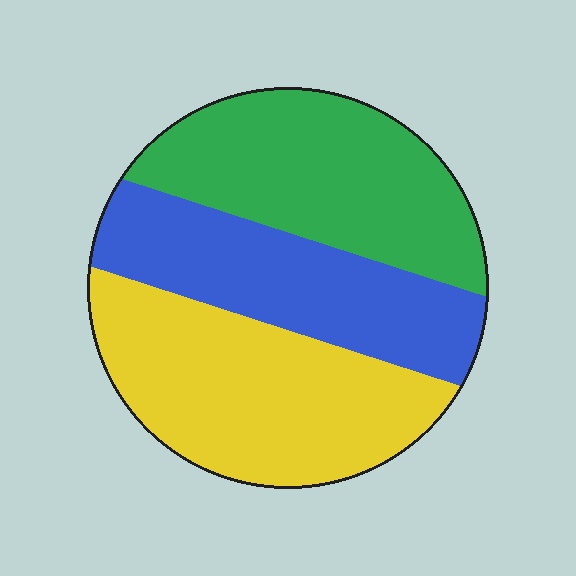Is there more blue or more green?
Green.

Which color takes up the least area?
Blue, at roughly 30%.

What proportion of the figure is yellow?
Yellow takes up between a third and a half of the figure.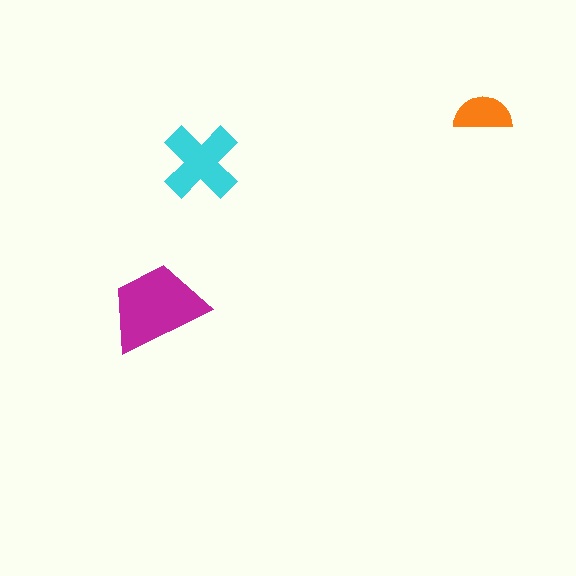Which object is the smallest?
The orange semicircle.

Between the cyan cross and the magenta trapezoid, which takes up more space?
The magenta trapezoid.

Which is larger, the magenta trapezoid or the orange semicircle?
The magenta trapezoid.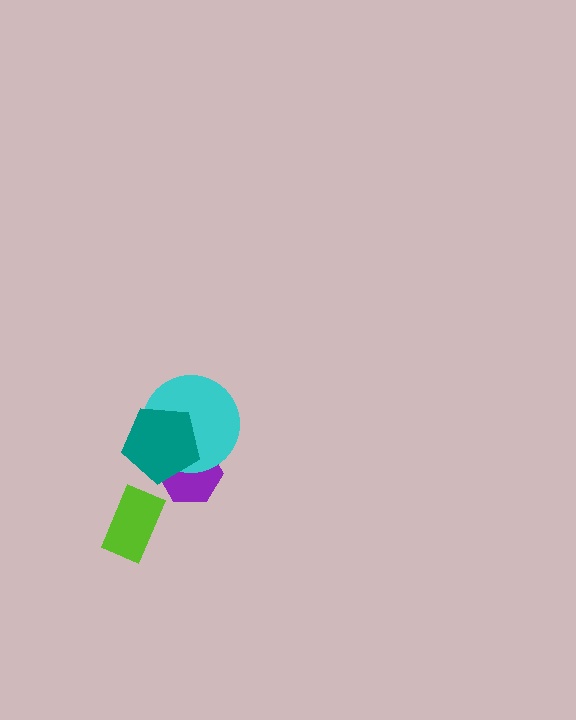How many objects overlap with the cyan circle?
2 objects overlap with the cyan circle.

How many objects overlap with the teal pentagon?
2 objects overlap with the teal pentagon.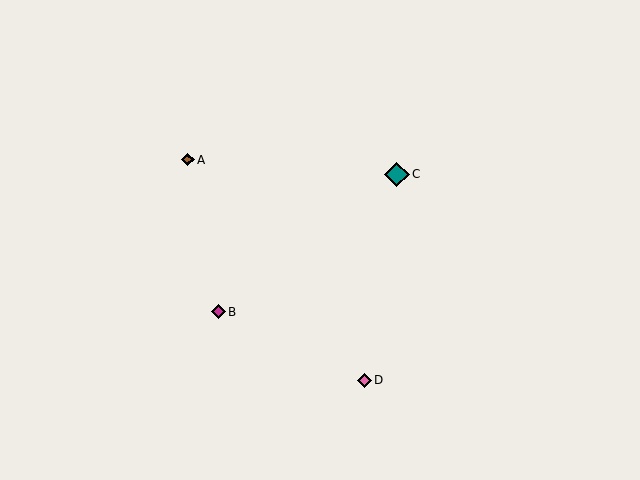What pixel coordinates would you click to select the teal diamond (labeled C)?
Click at (397, 174) to select the teal diamond C.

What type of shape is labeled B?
Shape B is a magenta diamond.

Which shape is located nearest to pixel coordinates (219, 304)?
The magenta diamond (labeled B) at (218, 312) is nearest to that location.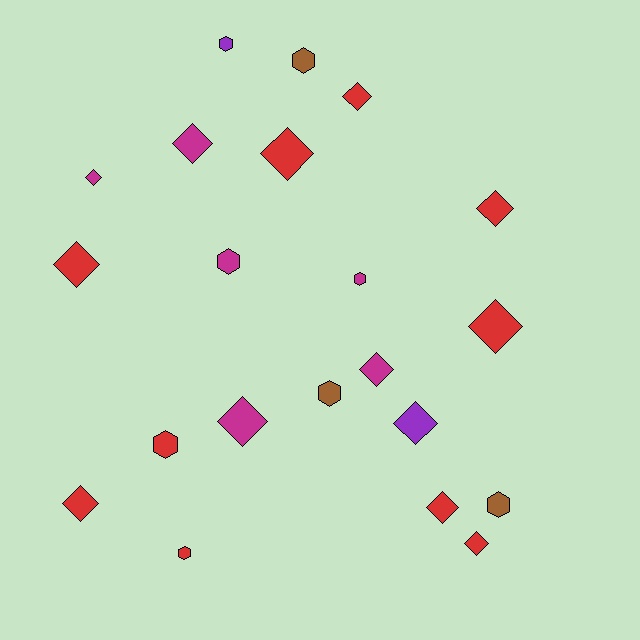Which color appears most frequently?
Red, with 10 objects.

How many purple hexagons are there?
There is 1 purple hexagon.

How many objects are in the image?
There are 21 objects.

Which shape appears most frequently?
Diamond, with 13 objects.